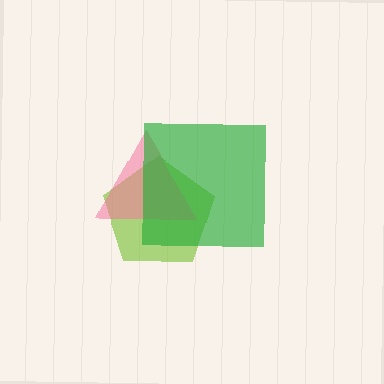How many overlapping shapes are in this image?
There are 3 overlapping shapes in the image.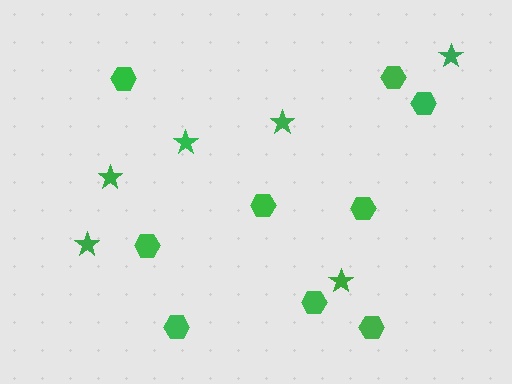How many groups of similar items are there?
There are 2 groups: one group of stars (6) and one group of hexagons (9).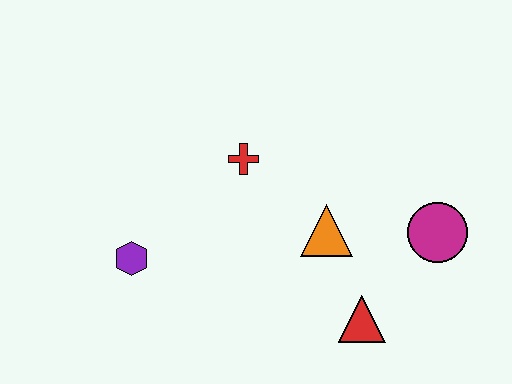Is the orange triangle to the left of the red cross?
No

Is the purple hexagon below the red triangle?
No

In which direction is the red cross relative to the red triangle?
The red cross is above the red triangle.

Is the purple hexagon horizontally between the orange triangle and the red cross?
No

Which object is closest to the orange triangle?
The red triangle is closest to the orange triangle.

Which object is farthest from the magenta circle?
The purple hexagon is farthest from the magenta circle.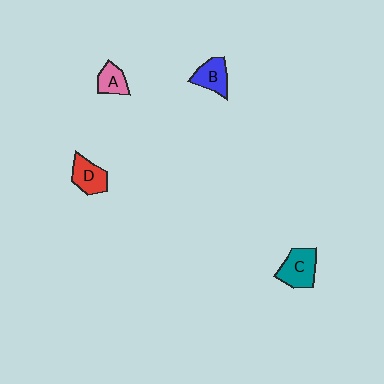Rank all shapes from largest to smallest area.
From largest to smallest: C (teal), D (red), B (blue), A (pink).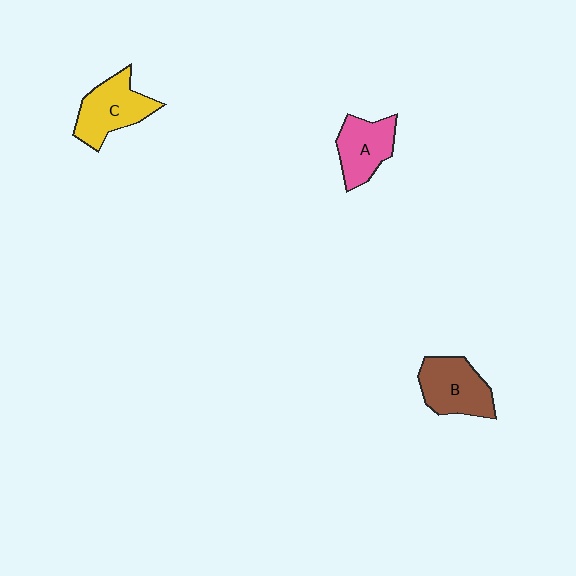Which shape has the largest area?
Shape C (yellow).